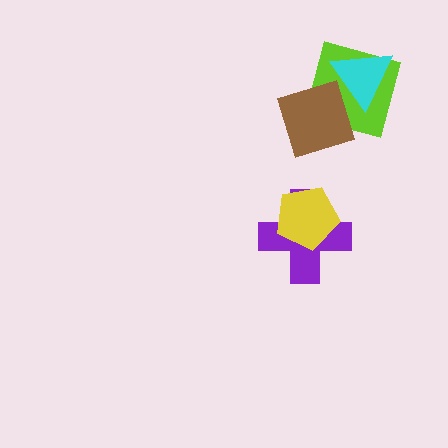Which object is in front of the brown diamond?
The cyan triangle is in front of the brown diamond.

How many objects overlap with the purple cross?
1 object overlaps with the purple cross.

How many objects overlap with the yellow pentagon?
1 object overlaps with the yellow pentagon.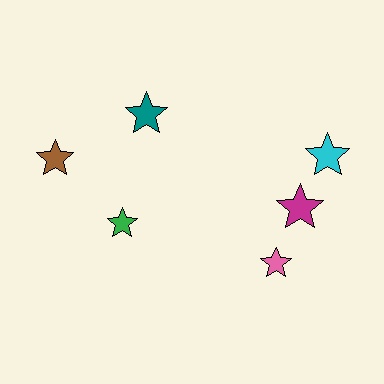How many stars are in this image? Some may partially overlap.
There are 6 stars.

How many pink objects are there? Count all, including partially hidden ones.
There is 1 pink object.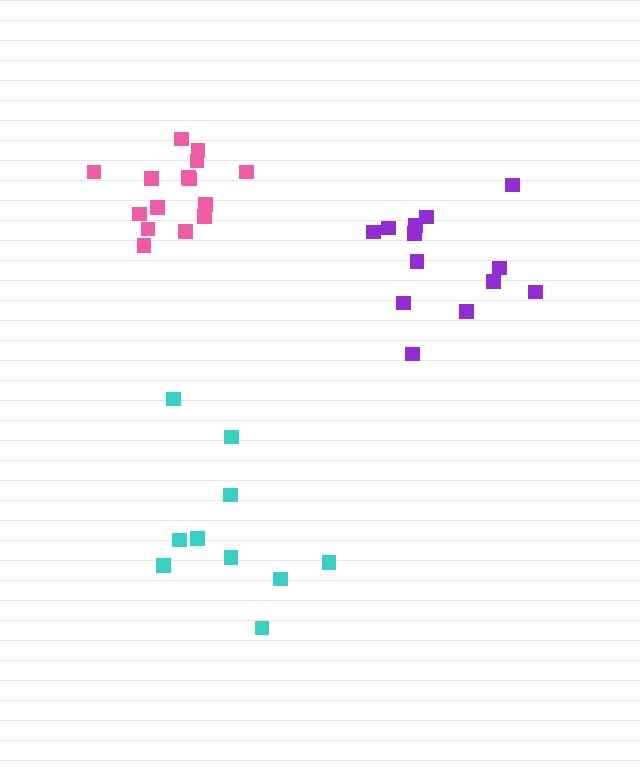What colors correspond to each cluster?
The clusters are colored: cyan, purple, pink.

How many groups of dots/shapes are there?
There are 3 groups.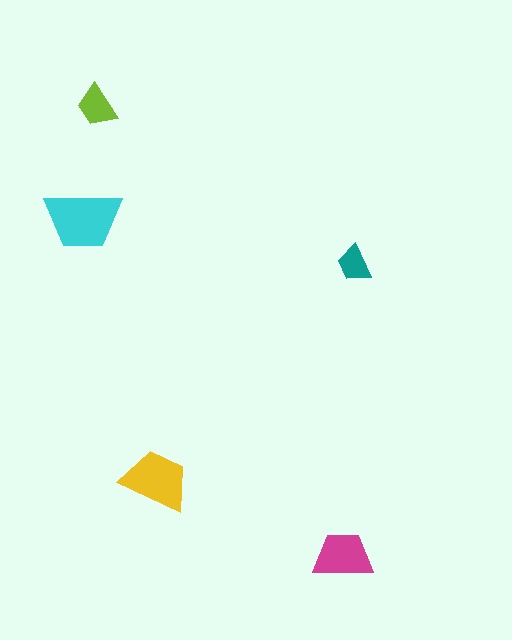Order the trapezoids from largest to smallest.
the cyan one, the yellow one, the magenta one, the lime one, the teal one.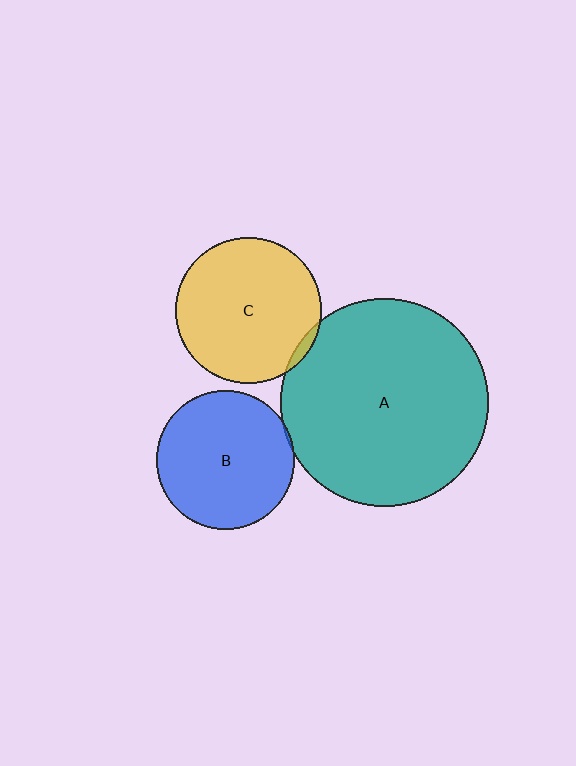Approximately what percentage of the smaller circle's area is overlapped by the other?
Approximately 5%.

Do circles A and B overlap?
Yes.